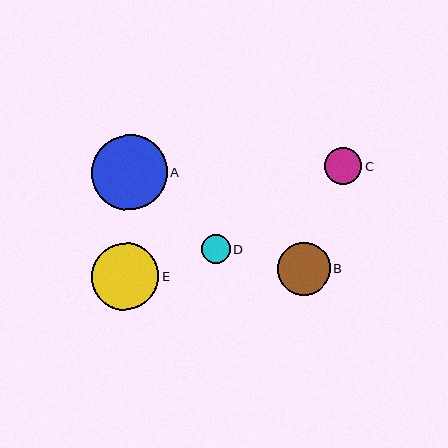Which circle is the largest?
Circle A is the largest with a size of approximately 76 pixels.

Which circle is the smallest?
Circle D is the smallest with a size of approximately 29 pixels.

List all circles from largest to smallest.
From largest to smallest: A, E, B, C, D.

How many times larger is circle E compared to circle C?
Circle E is approximately 1.8 times the size of circle C.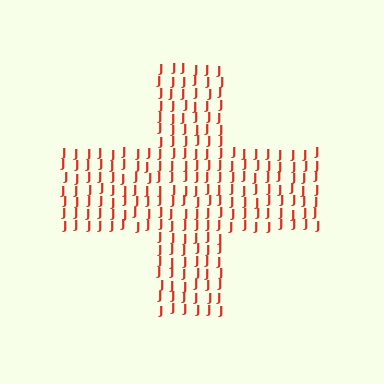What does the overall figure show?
The overall figure shows a cross.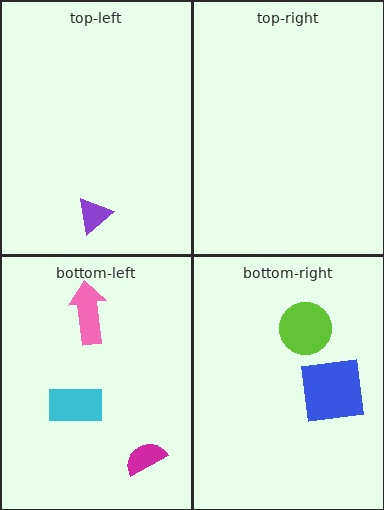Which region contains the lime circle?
The bottom-right region.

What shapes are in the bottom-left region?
The magenta semicircle, the pink arrow, the cyan rectangle.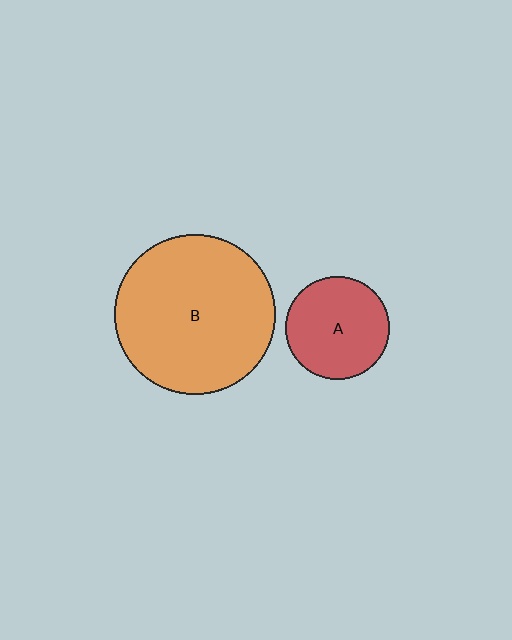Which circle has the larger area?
Circle B (orange).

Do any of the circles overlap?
No, none of the circles overlap.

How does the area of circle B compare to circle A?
Approximately 2.4 times.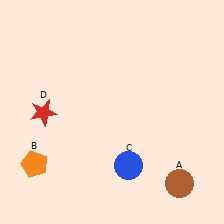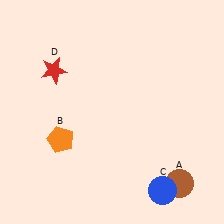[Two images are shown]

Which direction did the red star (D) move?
The red star (D) moved up.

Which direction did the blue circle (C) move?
The blue circle (C) moved right.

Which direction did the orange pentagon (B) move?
The orange pentagon (B) moved right.